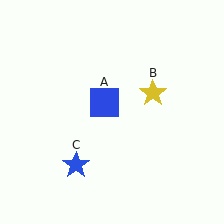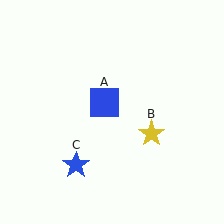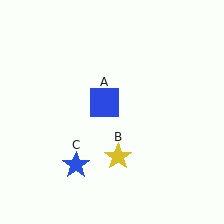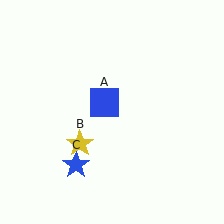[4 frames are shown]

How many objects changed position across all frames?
1 object changed position: yellow star (object B).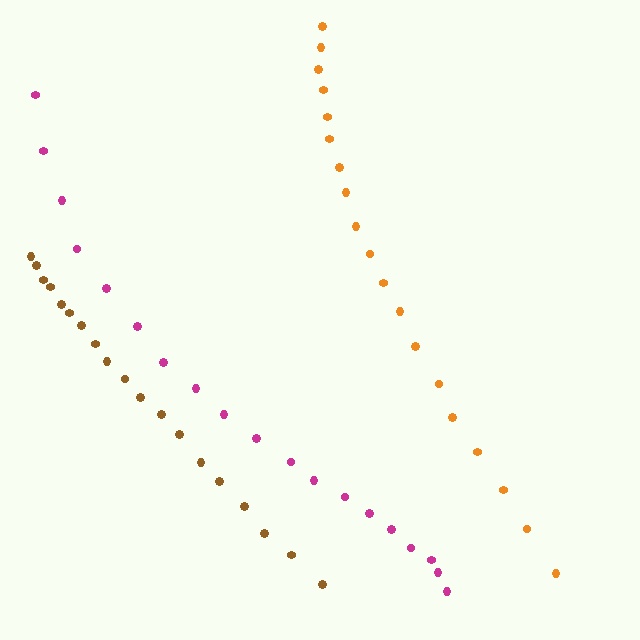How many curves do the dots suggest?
There are 3 distinct paths.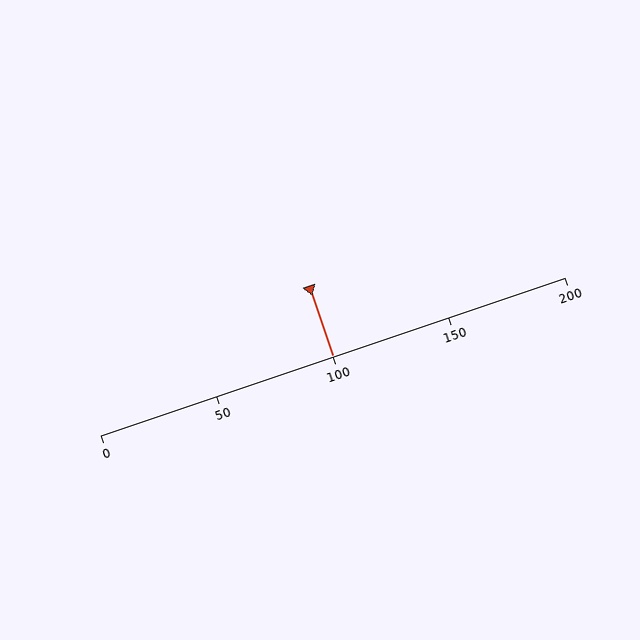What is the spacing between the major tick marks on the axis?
The major ticks are spaced 50 apart.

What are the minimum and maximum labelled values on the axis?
The axis runs from 0 to 200.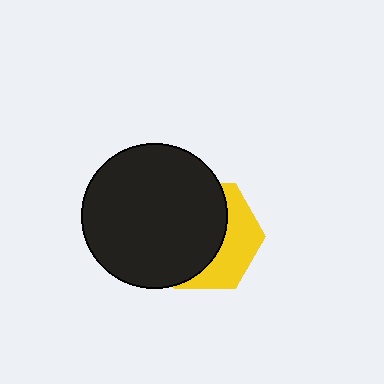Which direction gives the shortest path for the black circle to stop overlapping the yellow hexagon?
Moving left gives the shortest separation.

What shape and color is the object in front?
The object in front is a black circle.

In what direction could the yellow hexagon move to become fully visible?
The yellow hexagon could move right. That would shift it out from behind the black circle entirely.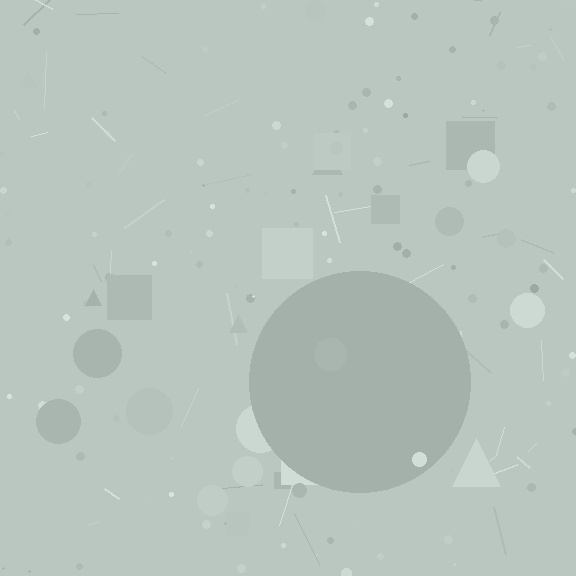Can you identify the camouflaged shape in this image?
The camouflaged shape is a circle.